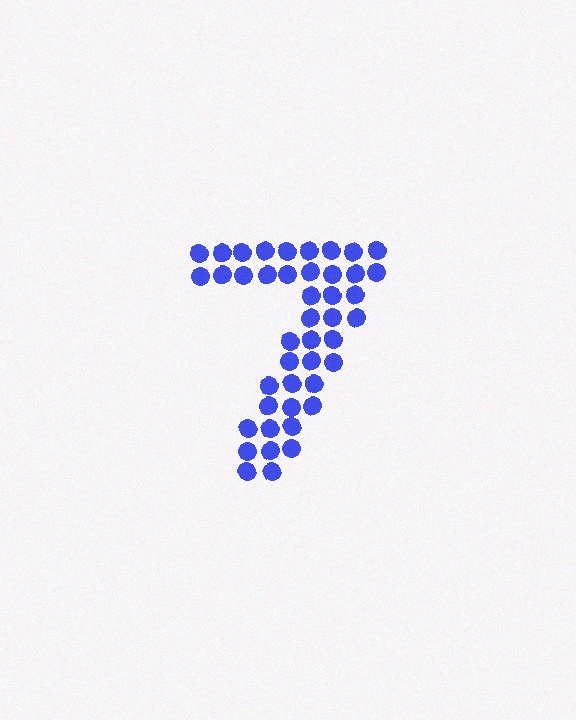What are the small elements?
The small elements are circles.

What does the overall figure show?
The overall figure shows the digit 7.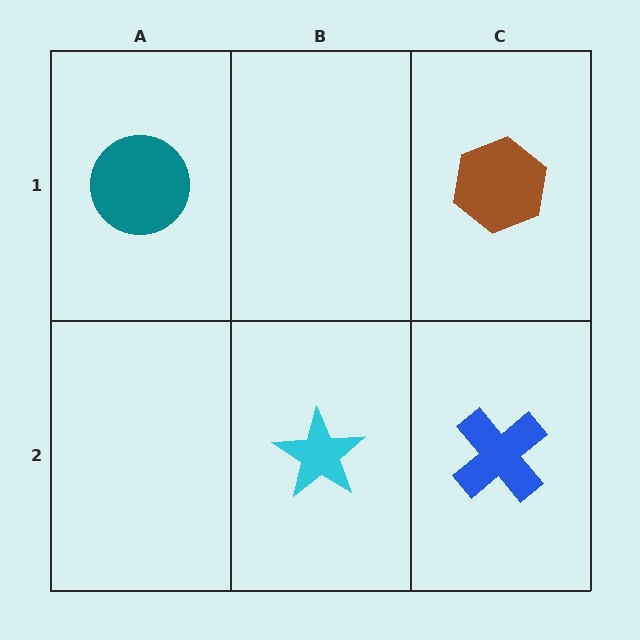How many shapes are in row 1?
2 shapes.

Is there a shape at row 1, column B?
No, that cell is empty.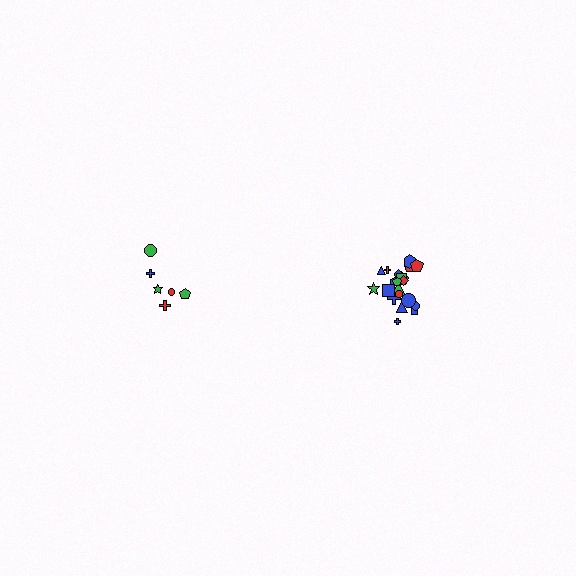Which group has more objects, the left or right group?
The right group.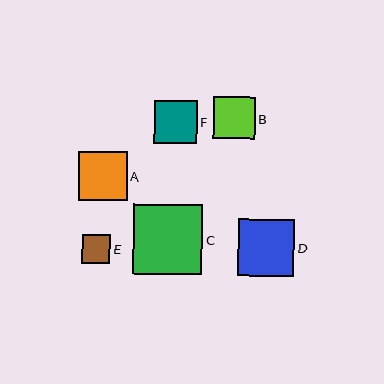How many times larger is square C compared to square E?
Square C is approximately 2.4 times the size of square E.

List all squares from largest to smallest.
From largest to smallest: C, D, A, F, B, E.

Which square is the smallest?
Square E is the smallest with a size of approximately 29 pixels.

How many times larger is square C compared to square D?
Square C is approximately 1.2 times the size of square D.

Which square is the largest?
Square C is the largest with a size of approximately 70 pixels.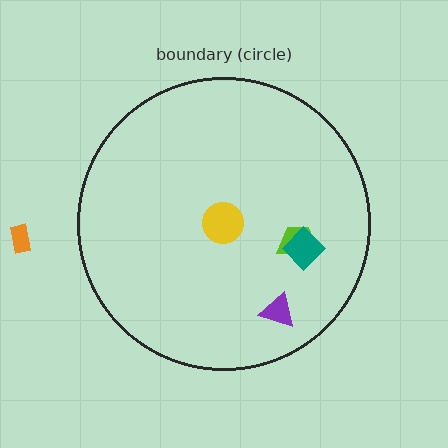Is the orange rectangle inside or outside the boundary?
Outside.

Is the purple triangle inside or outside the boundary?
Inside.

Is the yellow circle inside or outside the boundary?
Inside.